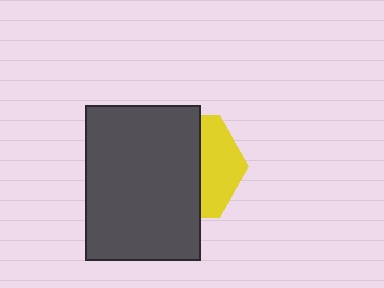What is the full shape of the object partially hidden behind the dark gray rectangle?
The partially hidden object is a yellow hexagon.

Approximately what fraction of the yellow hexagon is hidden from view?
Roughly 63% of the yellow hexagon is hidden behind the dark gray rectangle.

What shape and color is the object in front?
The object in front is a dark gray rectangle.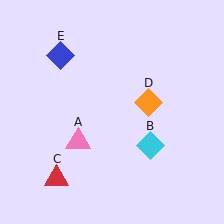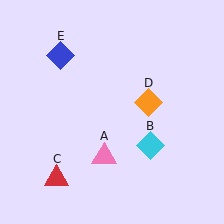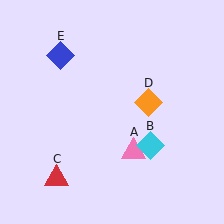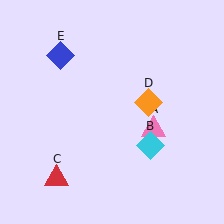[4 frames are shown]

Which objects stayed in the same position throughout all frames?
Cyan diamond (object B) and red triangle (object C) and orange diamond (object D) and blue diamond (object E) remained stationary.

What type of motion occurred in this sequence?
The pink triangle (object A) rotated counterclockwise around the center of the scene.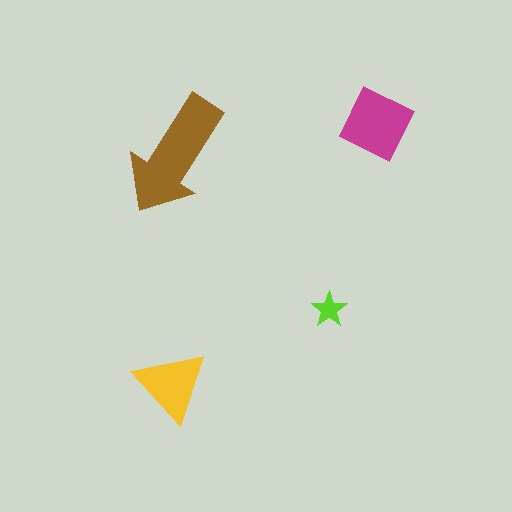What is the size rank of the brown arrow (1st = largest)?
1st.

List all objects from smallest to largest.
The lime star, the yellow triangle, the magenta diamond, the brown arrow.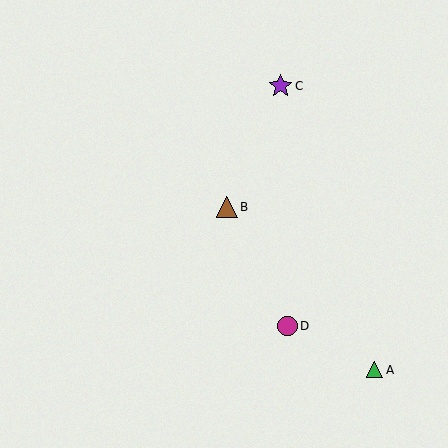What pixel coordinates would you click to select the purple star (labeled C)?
Click at (280, 86) to select the purple star C.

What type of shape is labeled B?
Shape B is a brown triangle.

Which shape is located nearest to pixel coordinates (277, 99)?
The purple star (labeled C) at (280, 86) is nearest to that location.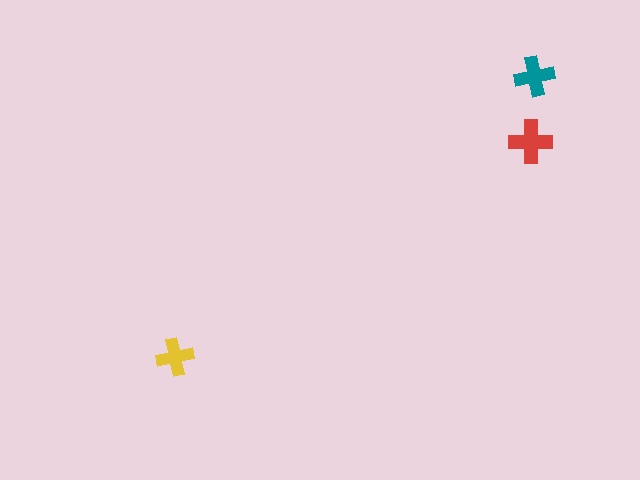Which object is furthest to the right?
The teal cross is rightmost.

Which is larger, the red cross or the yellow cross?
The red one.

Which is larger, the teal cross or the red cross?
The red one.